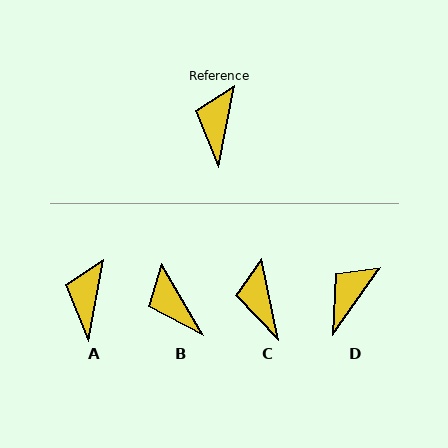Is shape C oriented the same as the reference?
No, it is off by about 22 degrees.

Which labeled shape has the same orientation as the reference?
A.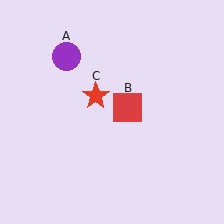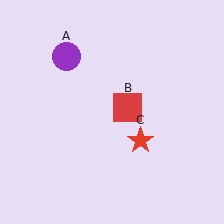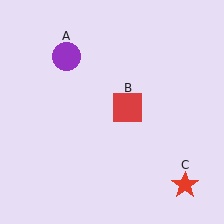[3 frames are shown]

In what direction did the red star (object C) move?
The red star (object C) moved down and to the right.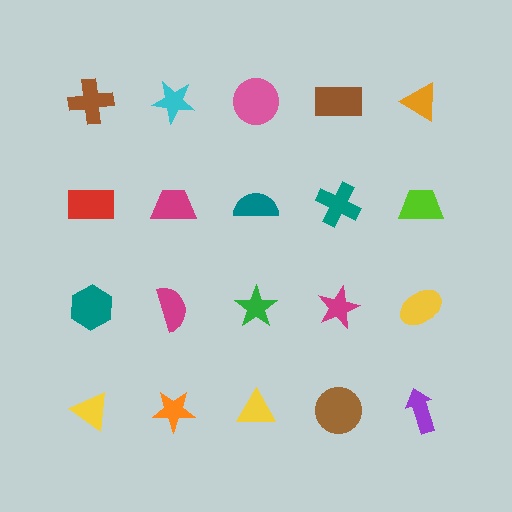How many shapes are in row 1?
5 shapes.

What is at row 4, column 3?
A yellow triangle.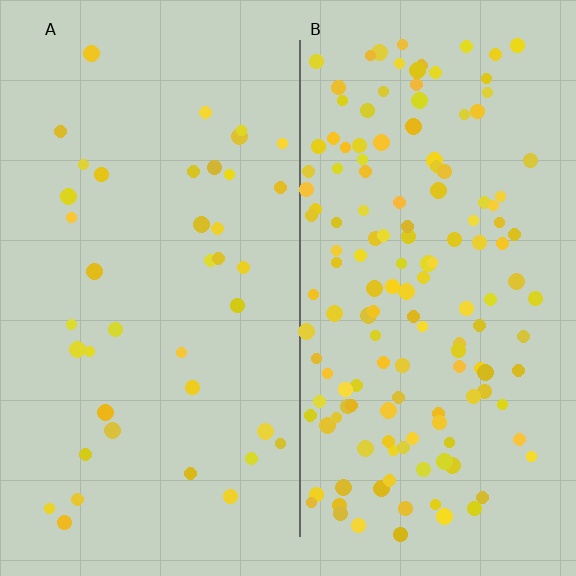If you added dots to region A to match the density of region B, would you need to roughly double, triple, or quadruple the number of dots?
Approximately quadruple.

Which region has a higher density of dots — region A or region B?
B (the right).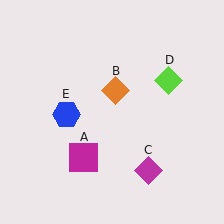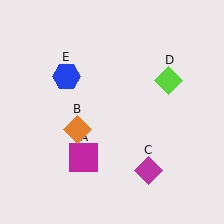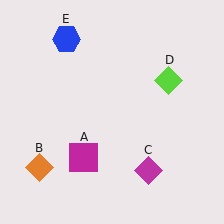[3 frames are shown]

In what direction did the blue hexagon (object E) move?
The blue hexagon (object E) moved up.